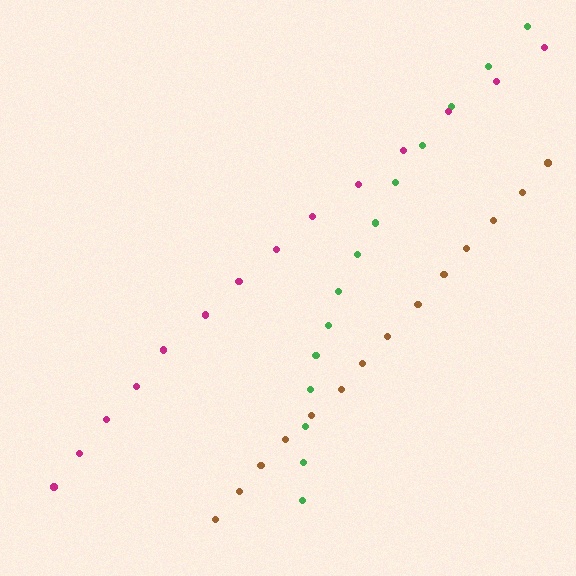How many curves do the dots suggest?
There are 3 distinct paths.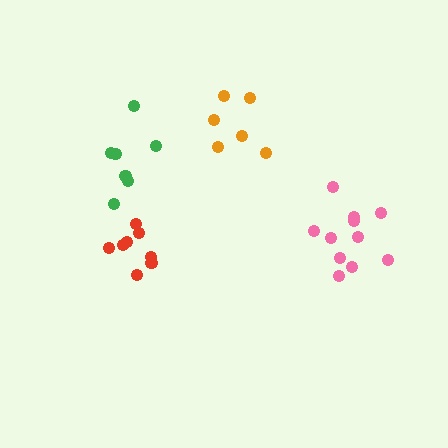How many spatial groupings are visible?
There are 4 spatial groupings.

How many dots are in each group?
Group 1: 11 dots, Group 2: 6 dots, Group 3: 8 dots, Group 4: 7 dots (32 total).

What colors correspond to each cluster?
The clusters are colored: pink, orange, red, green.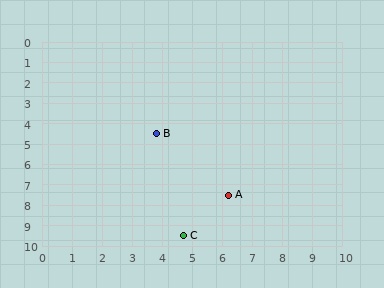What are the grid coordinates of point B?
Point B is at approximately (3.8, 4.5).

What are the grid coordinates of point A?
Point A is at approximately (6.2, 7.5).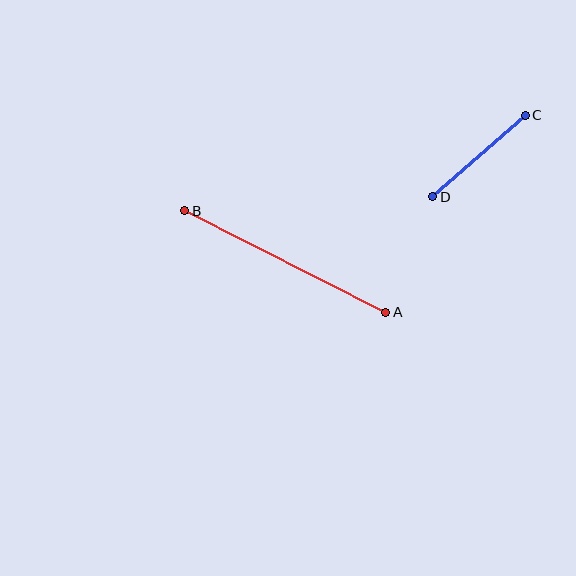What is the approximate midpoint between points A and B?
The midpoint is at approximately (285, 261) pixels.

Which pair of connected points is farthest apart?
Points A and B are farthest apart.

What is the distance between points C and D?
The distance is approximately 123 pixels.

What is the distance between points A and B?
The distance is approximately 225 pixels.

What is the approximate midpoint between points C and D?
The midpoint is at approximately (479, 156) pixels.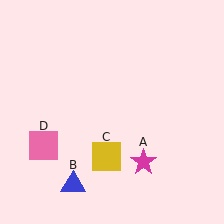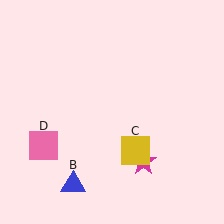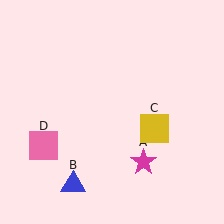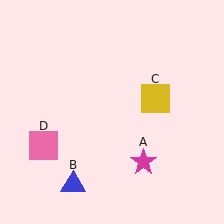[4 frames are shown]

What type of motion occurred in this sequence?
The yellow square (object C) rotated counterclockwise around the center of the scene.